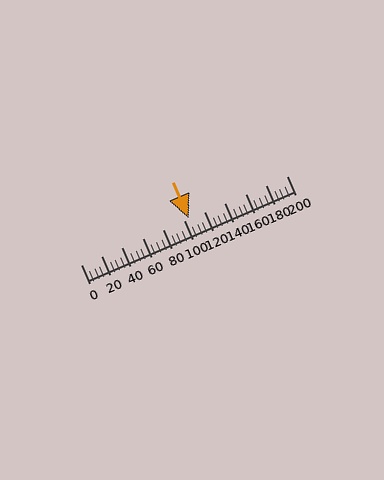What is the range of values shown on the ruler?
The ruler shows values from 0 to 200.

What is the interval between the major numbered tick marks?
The major tick marks are spaced 20 units apart.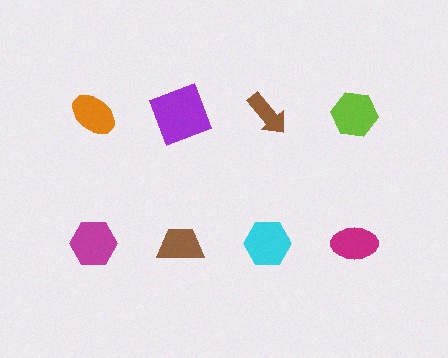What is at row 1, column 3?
A brown arrow.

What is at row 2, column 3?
A cyan hexagon.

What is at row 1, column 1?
An orange ellipse.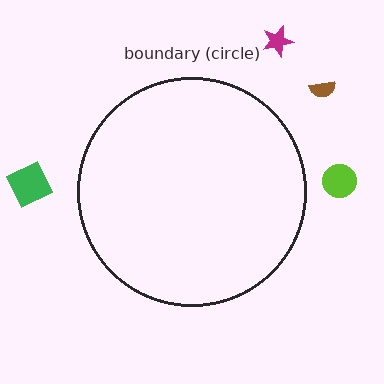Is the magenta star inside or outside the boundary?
Outside.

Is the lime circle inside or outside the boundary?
Outside.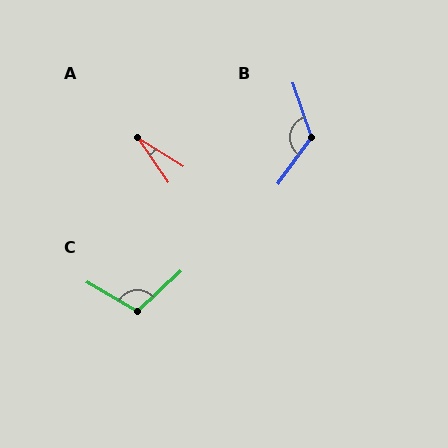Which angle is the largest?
B, at approximately 125 degrees.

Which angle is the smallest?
A, at approximately 23 degrees.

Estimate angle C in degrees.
Approximately 106 degrees.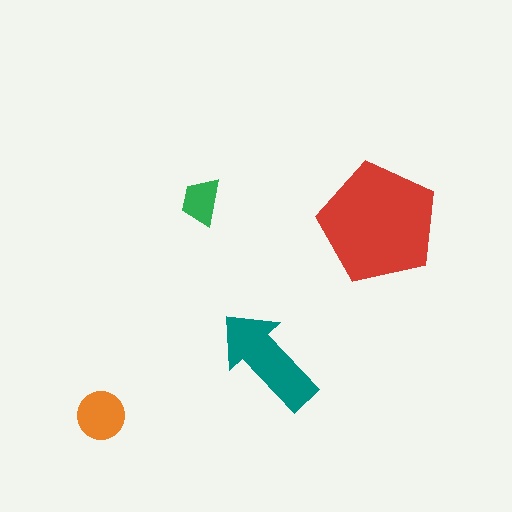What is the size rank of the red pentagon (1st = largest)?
1st.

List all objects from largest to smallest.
The red pentagon, the teal arrow, the orange circle, the green trapezoid.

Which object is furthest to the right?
The red pentagon is rightmost.